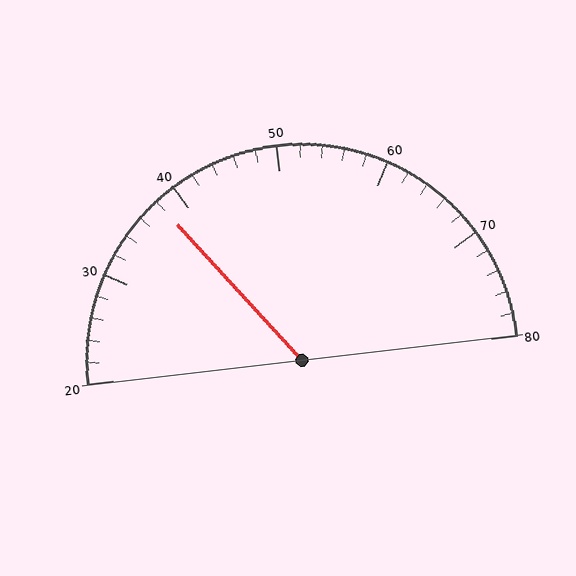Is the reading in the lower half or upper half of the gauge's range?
The reading is in the lower half of the range (20 to 80).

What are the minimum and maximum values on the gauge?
The gauge ranges from 20 to 80.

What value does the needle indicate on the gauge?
The needle indicates approximately 38.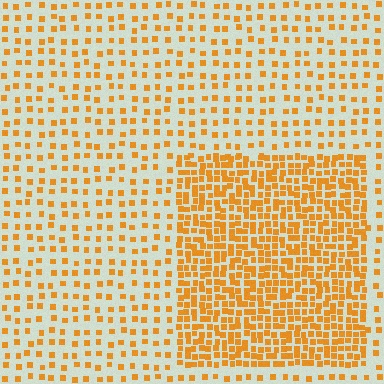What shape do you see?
I see a rectangle.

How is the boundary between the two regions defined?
The boundary is defined by a change in element density (approximately 2.5x ratio). All elements are the same color, size, and shape.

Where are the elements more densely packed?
The elements are more densely packed inside the rectangle boundary.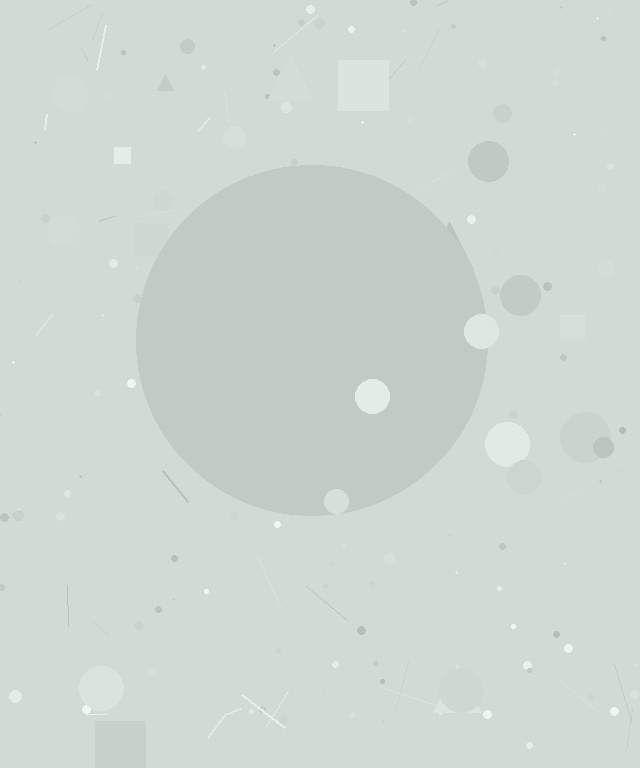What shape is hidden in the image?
A circle is hidden in the image.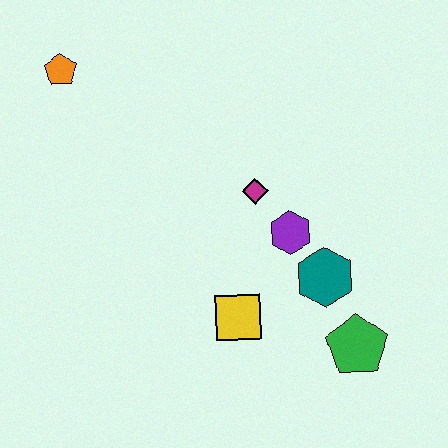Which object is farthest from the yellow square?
The orange pentagon is farthest from the yellow square.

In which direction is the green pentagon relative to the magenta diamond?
The green pentagon is below the magenta diamond.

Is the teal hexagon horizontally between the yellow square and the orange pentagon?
No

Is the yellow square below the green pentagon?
No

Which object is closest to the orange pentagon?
The magenta diamond is closest to the orange pentagon.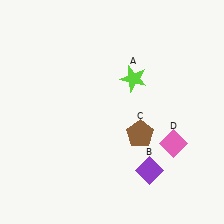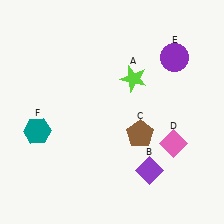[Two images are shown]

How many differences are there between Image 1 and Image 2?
There are 2 differences between the two images.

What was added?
A purple circle (E), a teal hexagon (F) were added in Image 2.